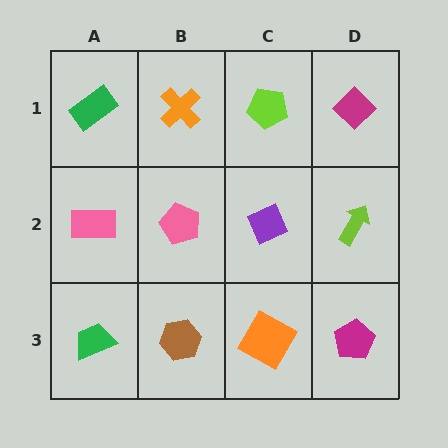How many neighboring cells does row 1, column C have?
3.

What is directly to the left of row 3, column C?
A brown hexagon.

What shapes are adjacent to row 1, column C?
A purple diamond (row 2, column C), an orange cross (row 1, column B), a magenta diamond (row 1, column D).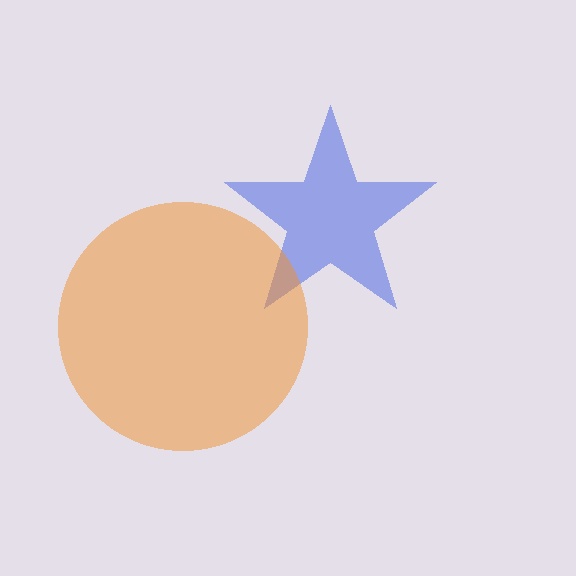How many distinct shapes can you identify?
There are 2 distinct shapes: a blue star, an orange circle.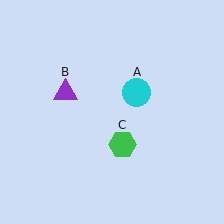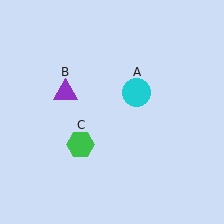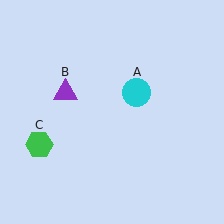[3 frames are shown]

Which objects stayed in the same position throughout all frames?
Cyan circle (object A) and purple triangle (object B) remained stationary.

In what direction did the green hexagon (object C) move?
The green hexagon (object C) moved left.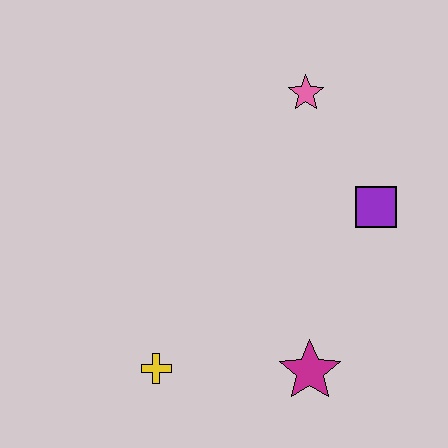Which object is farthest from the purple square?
The yellow cross is farthest from the purple square.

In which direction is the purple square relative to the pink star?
The purple square is below the pink star.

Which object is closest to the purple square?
The pink star is closest to the purple square.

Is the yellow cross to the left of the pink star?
Yes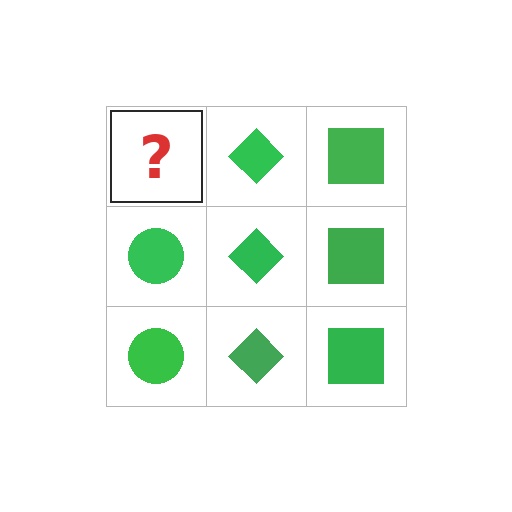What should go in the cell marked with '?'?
The missing cell should contain a green circle.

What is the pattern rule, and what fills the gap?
The rule is that each column has a consistent shape. The gap should be filled with a green circle.